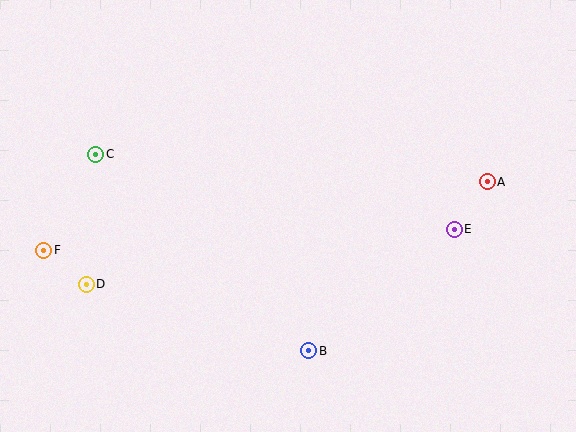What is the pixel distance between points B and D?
The distance between B and D is 232 pixels.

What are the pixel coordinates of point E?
Point E is at (454, 229).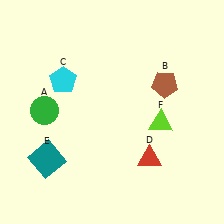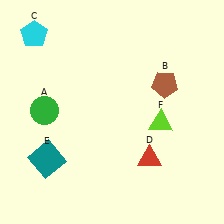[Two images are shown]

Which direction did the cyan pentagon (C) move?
The cyan pentagon (C) moved up.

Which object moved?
The cyan pentagon (C) moved up.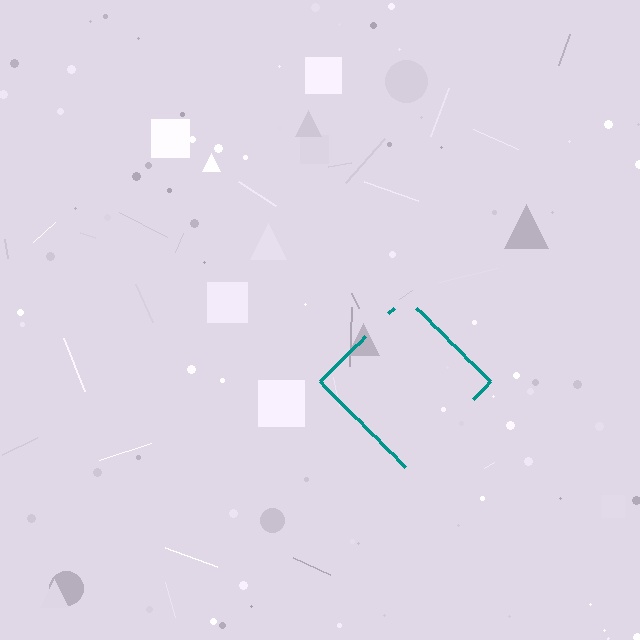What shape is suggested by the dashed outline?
The dashed outline suggests a diamond.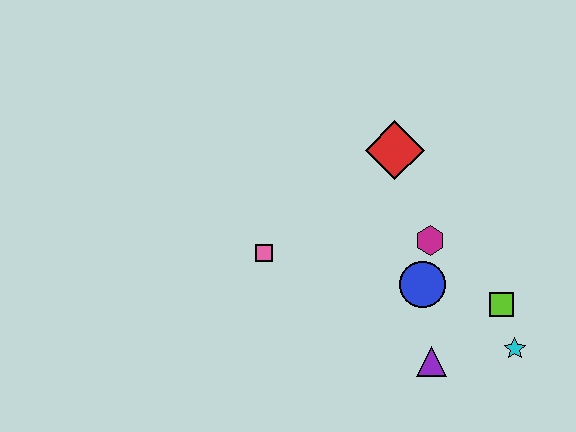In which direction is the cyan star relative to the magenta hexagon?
The cyan star is below the magenta hexagon.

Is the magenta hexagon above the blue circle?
Yes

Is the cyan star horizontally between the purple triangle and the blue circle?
No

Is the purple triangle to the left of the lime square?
Yes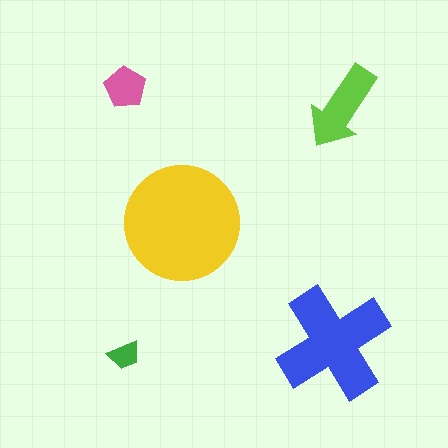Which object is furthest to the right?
The lime arrow is rightmost.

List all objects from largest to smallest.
The yellow circle, the blue cross, the lime arrow, the pink pentagon, the green trapezoid.